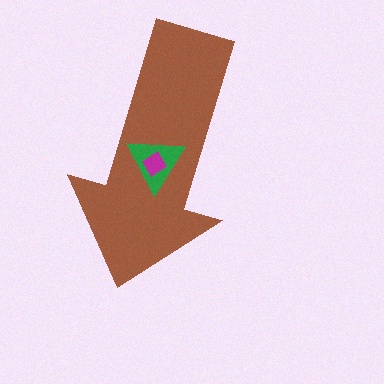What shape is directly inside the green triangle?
The magenta diamond.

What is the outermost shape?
The brown arrow.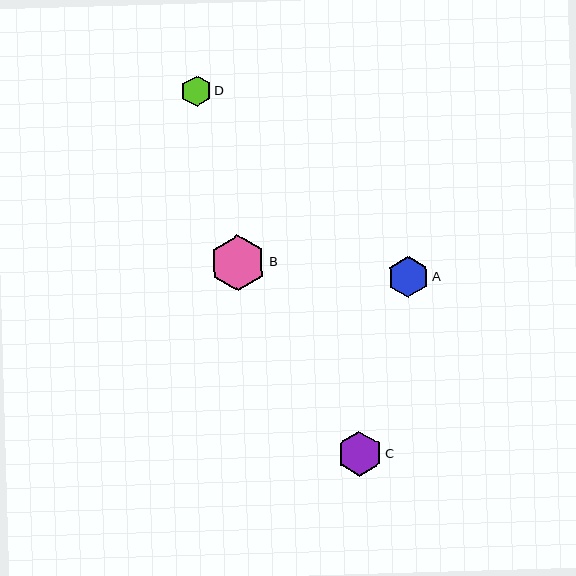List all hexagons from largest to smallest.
From largest to smallest: B, C, A, D.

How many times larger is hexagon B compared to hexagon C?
Hexagon B is approximately 1.2 times the size of hexagon C.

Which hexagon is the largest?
Hexagon B is the largest with a size of approximately 56 pixels.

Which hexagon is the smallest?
Hexagon D is the smallest with a size of approximately 31 pixels.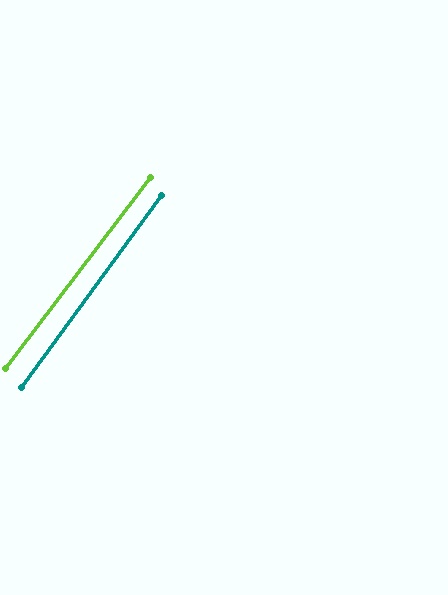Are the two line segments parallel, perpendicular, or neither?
Parallel — their directions differ by only 1.1°.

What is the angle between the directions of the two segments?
Approximately 1 degree.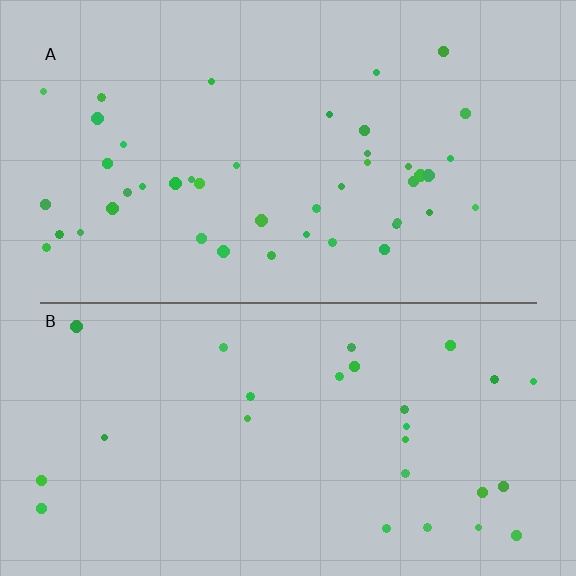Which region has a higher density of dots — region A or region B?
A (the top).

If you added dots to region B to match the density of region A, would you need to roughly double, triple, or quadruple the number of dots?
Approximately double.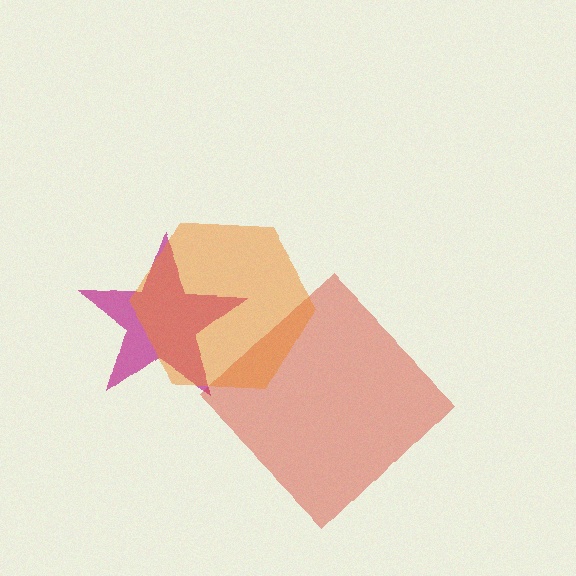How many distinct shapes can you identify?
There are 3 distinct shapes: a magenta star, a red diamond, an orange hexagon.